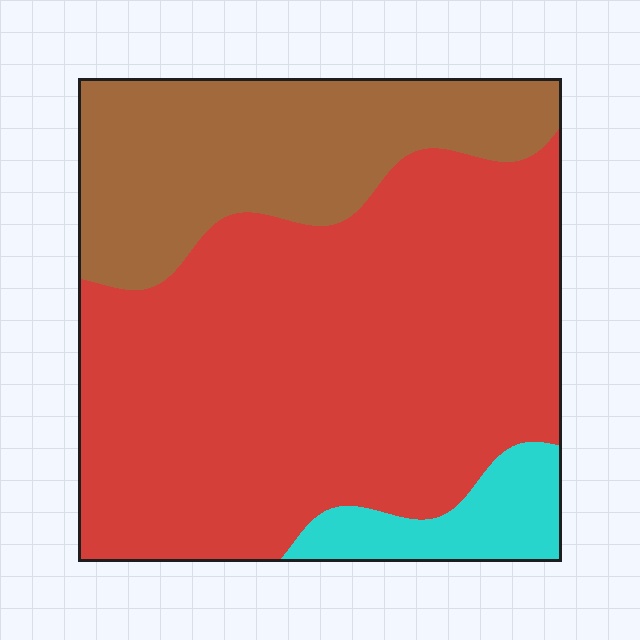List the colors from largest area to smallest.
From largest to smallest: red, brown, cyan.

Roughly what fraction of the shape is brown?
Brown covers 27% of the shape.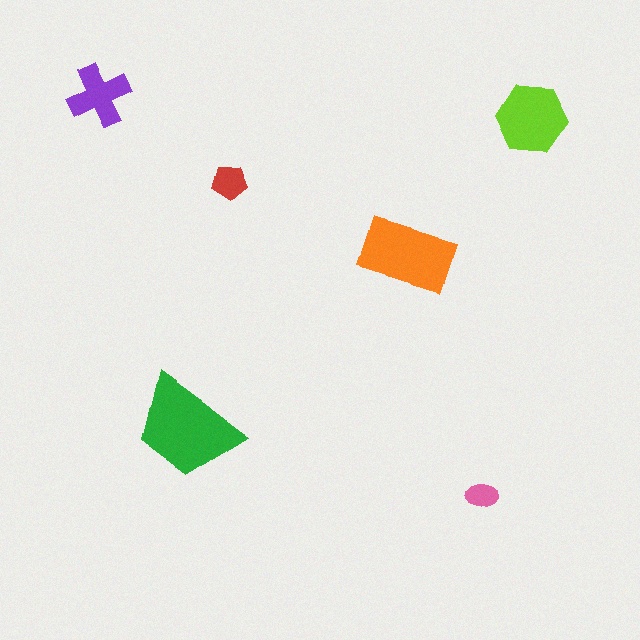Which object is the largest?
The green trapezoid.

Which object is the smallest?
The pink ellipse.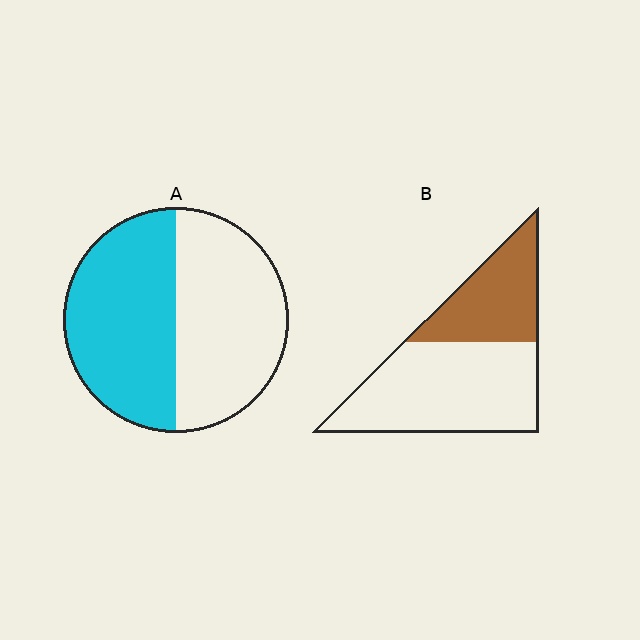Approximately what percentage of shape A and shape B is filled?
A is approximately 50% and B is approximately 35%.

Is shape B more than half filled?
No.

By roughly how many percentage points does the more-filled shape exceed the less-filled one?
By roughly 15 percentage points (A over B).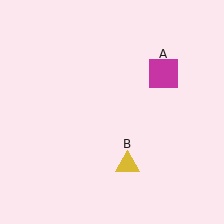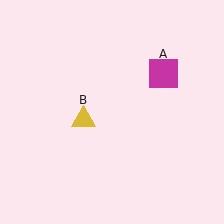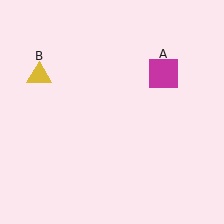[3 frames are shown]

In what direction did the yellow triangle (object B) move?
The yellow triangle (object B) moved up and to the left.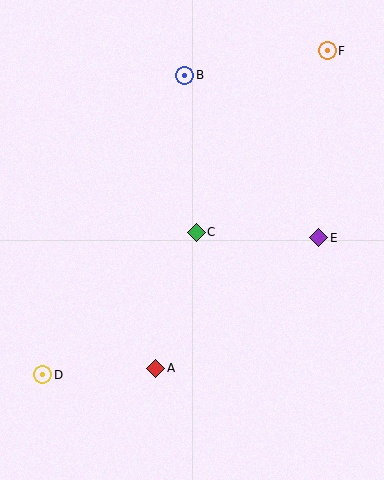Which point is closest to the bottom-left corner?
Point D is closest to the bottom-left corner.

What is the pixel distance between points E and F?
The distance between E and F is 187 pixels.